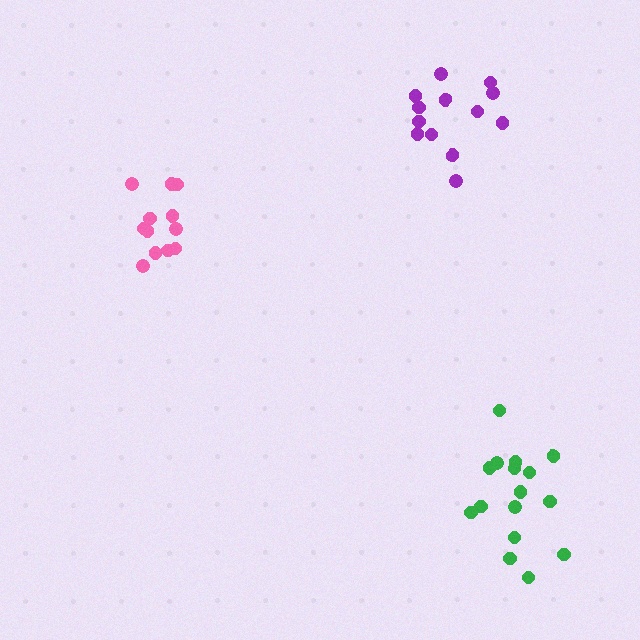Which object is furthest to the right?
The green cluster is rightmost.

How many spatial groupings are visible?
There are 3 spatial groupings.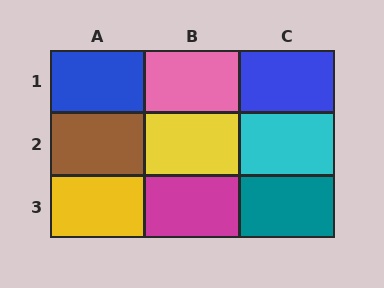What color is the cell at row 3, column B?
Magenta.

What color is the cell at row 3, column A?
Yellow.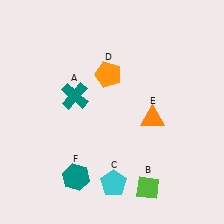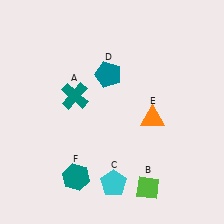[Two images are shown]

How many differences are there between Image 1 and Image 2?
There is 1 difference between the two images.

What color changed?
The pentagon (D) changed from orange in Image 1 to teal in Image 2.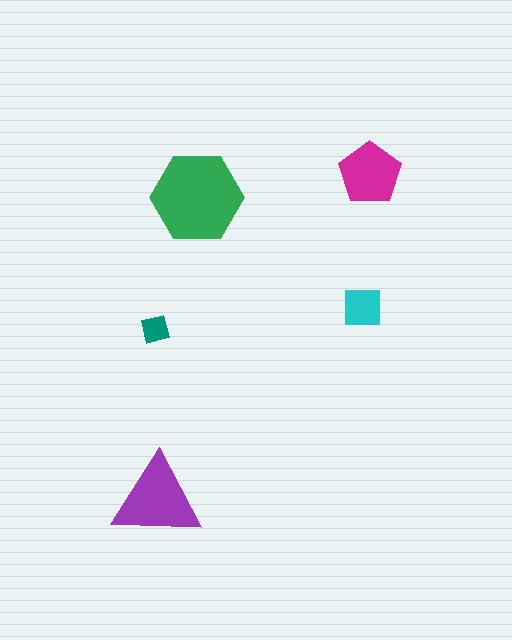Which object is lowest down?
The purple triangle is bottommost.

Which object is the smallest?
The teal square.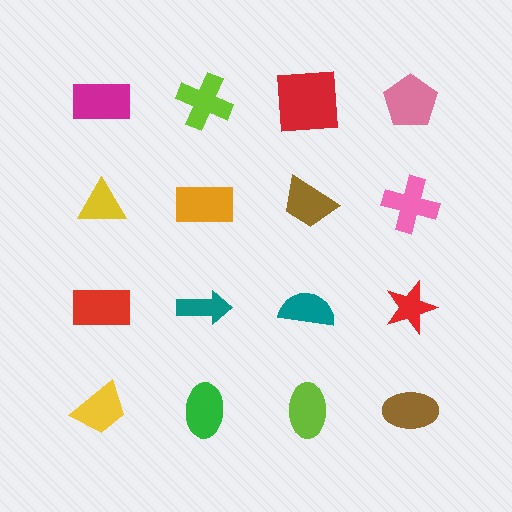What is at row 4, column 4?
A brown ellipse.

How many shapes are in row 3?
4 shapes.